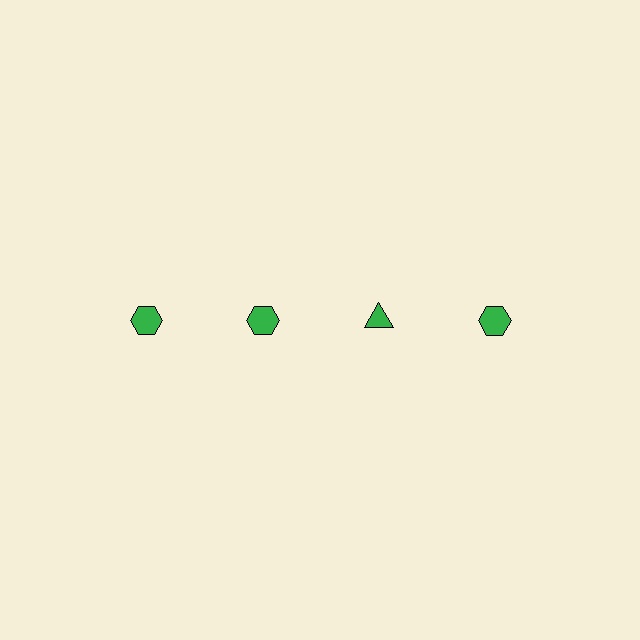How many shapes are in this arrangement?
There are 4 shapes arranged in a grid pattern.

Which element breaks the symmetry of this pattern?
The green triangle in the top row, center column breaks the symmetry. All other shapes are green hexagons.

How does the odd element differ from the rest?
It has a different shape: triangle instead of hexagon.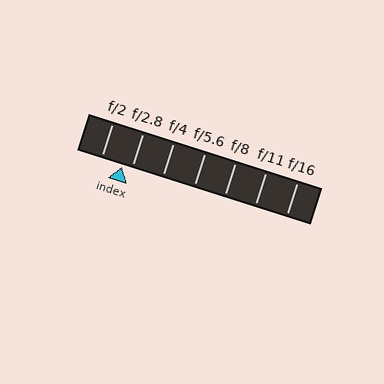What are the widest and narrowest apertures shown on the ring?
The widest aperture shown is f/2 and the narrowest is f/16.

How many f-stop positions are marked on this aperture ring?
There are 7 f-stop positions marked.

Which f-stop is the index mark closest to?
The index mark is closest to f/2.8.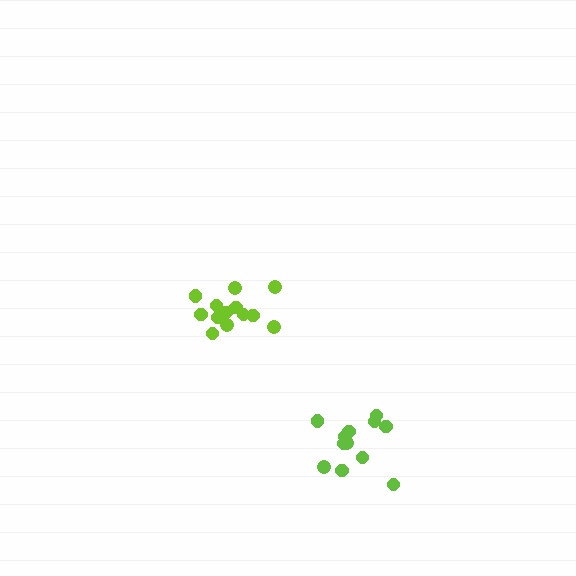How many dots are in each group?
Group 1: 12 dots, Group 2: 13 dots (25 total).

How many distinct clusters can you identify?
There are 2 distinct clusters.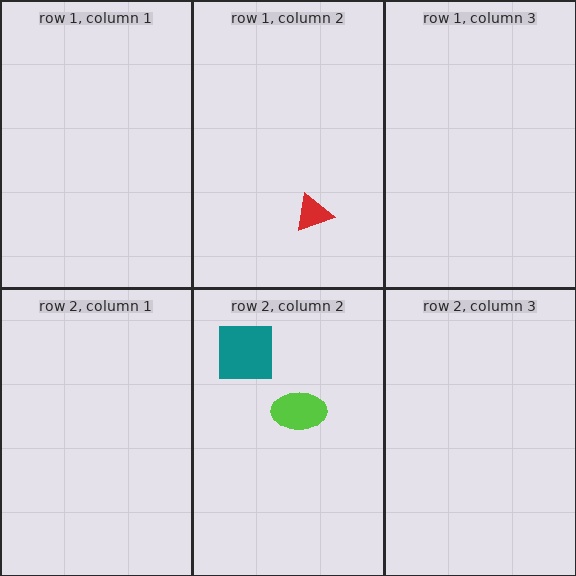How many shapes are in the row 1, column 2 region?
1.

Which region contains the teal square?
The row 2, column 2 region.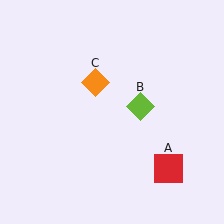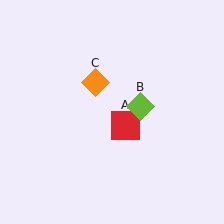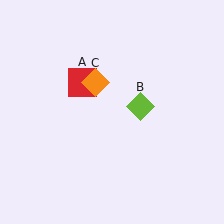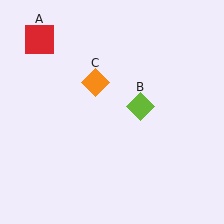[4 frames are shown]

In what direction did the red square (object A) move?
The red square (object A) moved up and to the left.